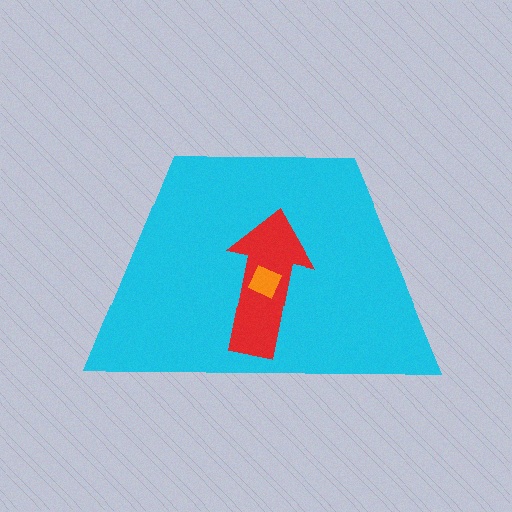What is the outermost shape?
The cyan trapezoid.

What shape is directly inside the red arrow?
The orange square.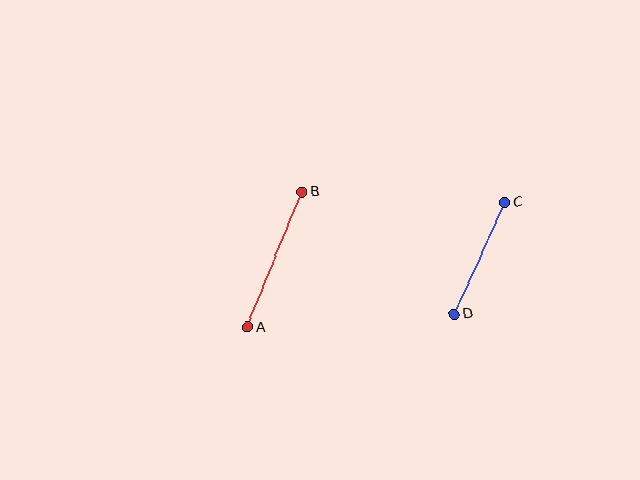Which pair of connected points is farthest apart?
Points A and B are farthest apart.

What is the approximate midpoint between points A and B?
The midpoint is at approximately (275, 259) pixels.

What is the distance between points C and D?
The distance is approximately 123 pixels.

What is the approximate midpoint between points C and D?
The midpoint is at approximately (480, 258) pixels.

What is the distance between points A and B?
The distance is approximately 146 pixels.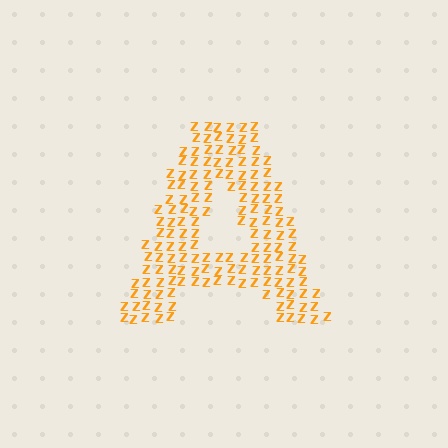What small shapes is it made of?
It is made of small letter Z's.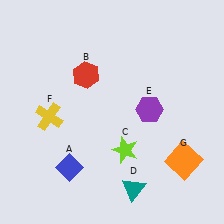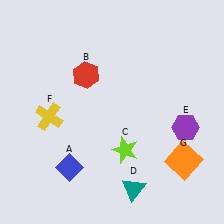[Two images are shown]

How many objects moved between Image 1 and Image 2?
1 object moved between the two images.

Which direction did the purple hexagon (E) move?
The purple hexagon (E) moved right.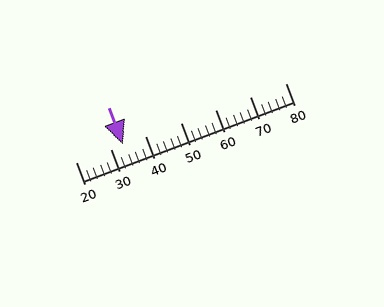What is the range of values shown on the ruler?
The ruler shows values from 20 to 80.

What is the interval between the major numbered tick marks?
The major tick marks are spaced 10 units apart.